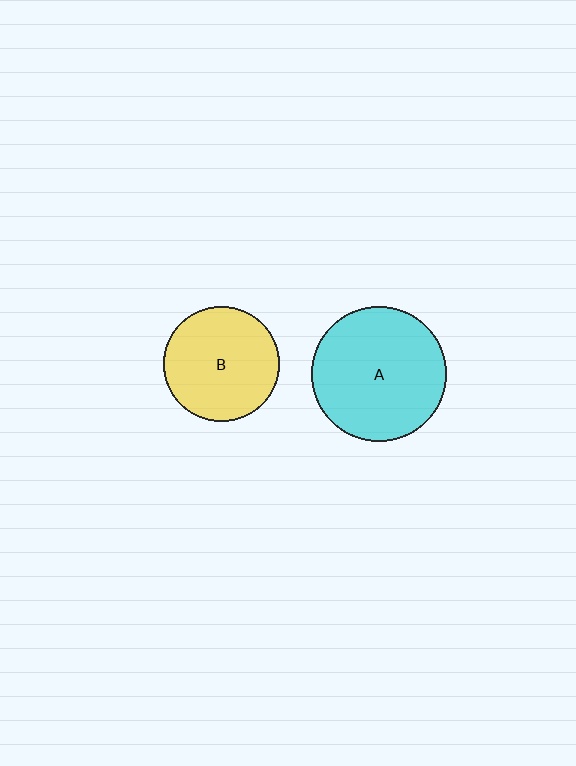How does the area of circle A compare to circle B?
Approximately 1.4 times.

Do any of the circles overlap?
No, none of the circles overlap.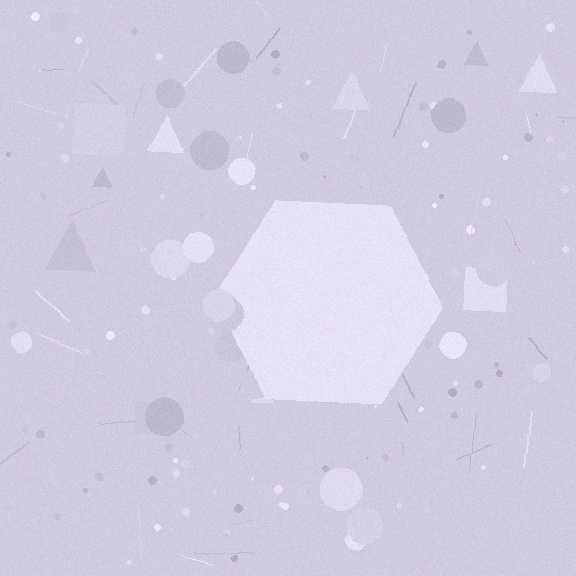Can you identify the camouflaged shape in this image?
The camouflaged shape is a hexagon.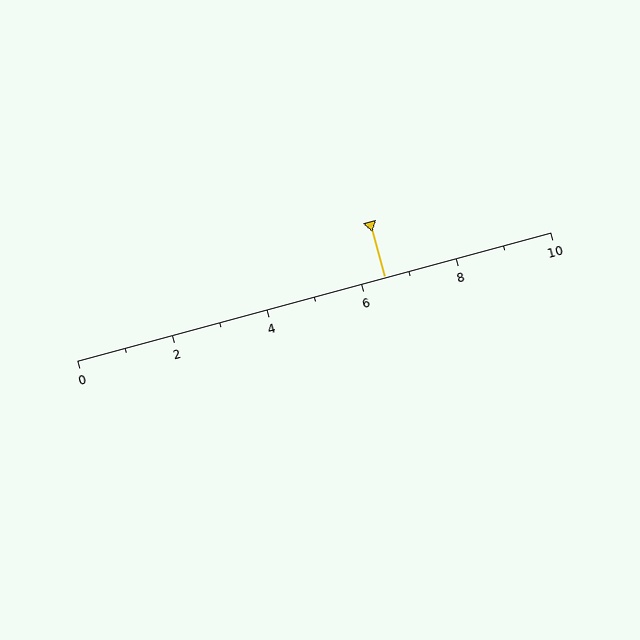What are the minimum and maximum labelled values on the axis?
The axis runs from 0 to 10.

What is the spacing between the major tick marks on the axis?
The major ticks are spaced 2 apart.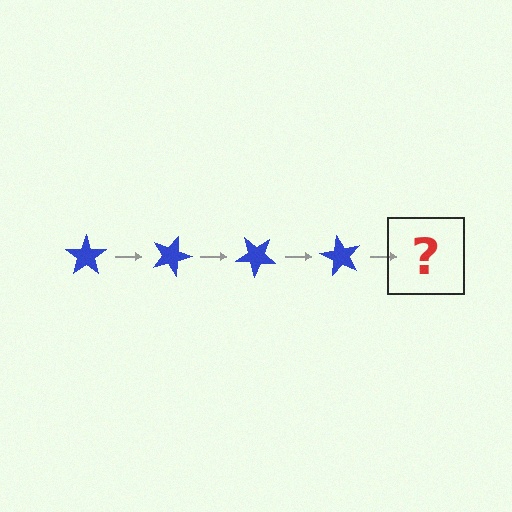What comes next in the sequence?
The next element should be a blue star rotated 80 degrees.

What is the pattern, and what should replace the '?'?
The pattern is that the star rotates 20 degrees each step. The '?' should be a blue star rotated 80 degrees.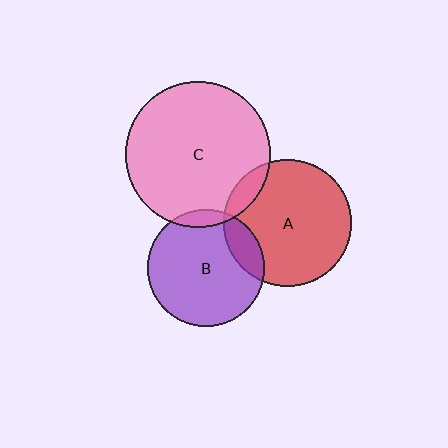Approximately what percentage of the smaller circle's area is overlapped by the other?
Approximately 5%.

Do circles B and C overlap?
Yes.